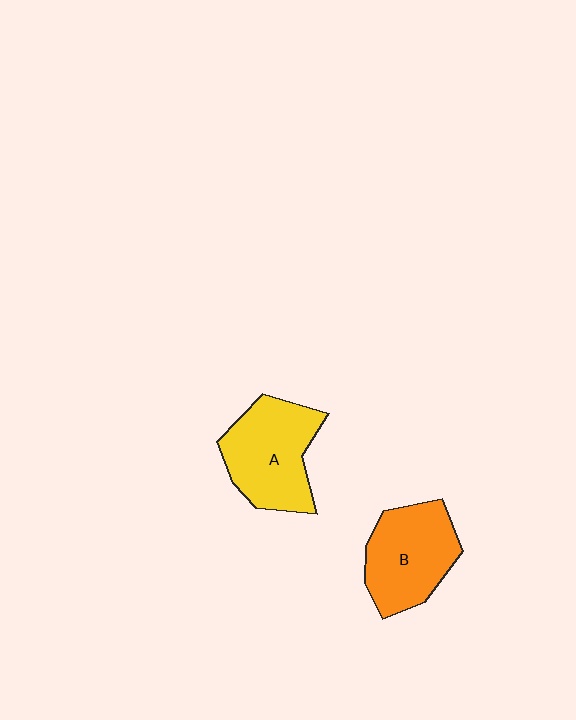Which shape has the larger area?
Shape A (yellow).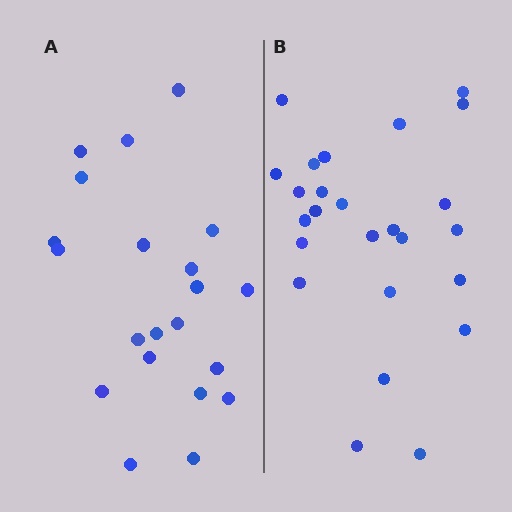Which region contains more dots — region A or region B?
Region B (the right region) has more dots.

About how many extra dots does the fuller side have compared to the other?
Region B has about 4 more dots than region A.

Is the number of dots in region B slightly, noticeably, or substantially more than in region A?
Region B has only slightly more — the two regions are fairly close. The ratio is roughly 1.2 to 1.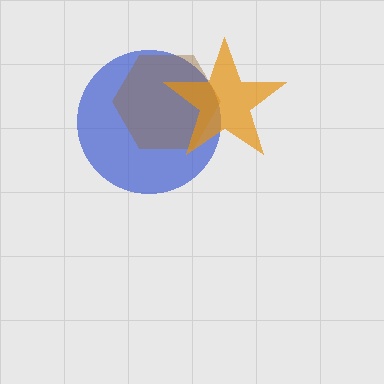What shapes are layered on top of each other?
The layered shapes are: a blue circle, a brown hexagon, an orange star.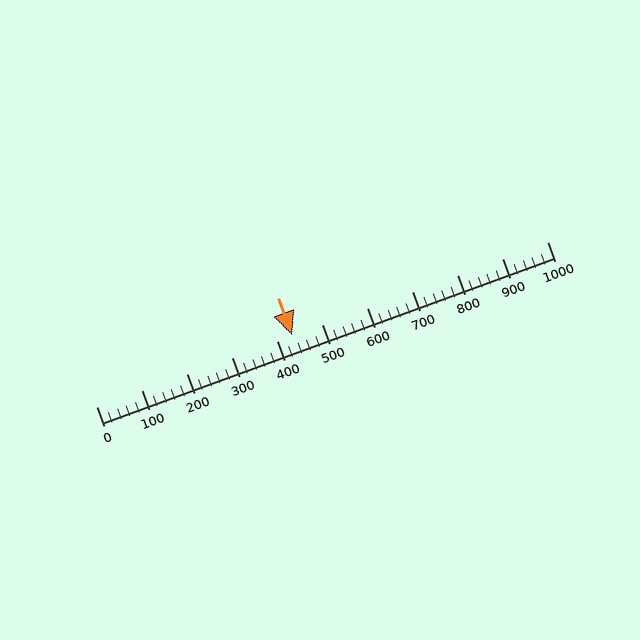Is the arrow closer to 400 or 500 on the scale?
The arrow is closer to 400.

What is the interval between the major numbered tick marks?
The major tick marks are spaced 100 units apart.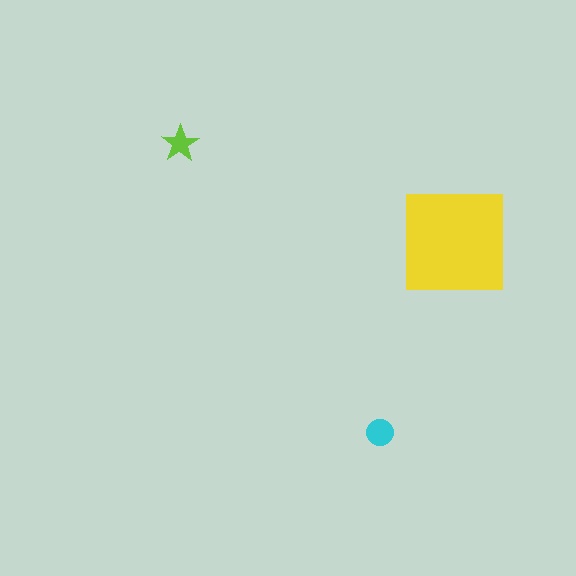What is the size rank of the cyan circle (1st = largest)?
2nd.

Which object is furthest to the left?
The lime star is leftmost.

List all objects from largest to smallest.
The yellow square, the cyan circle, the lime star.